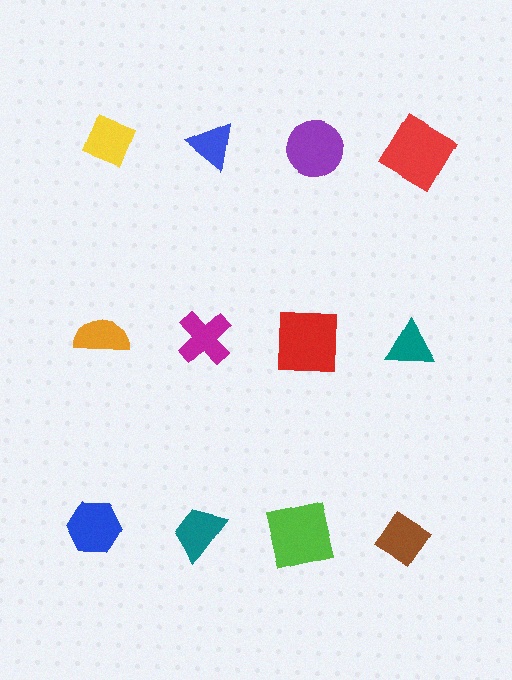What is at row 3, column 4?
A brown diamond.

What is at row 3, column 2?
A teal trapezoid.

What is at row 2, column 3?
A red square.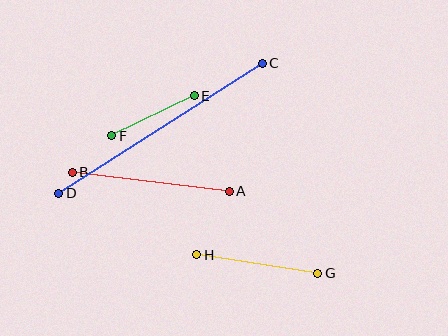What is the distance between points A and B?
The distance is approximately 158 pixels.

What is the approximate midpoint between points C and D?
The midpoint is at approximately (160, 128) pixels.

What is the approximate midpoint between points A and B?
The midpoint is at approximately (151, 182) pixels.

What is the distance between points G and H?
The distance is approximately 122 pixels.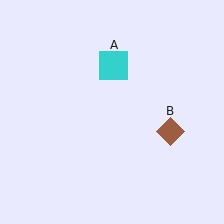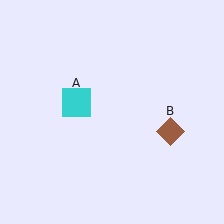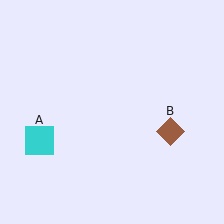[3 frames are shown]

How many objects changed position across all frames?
1 object changed position: cyan square (object A).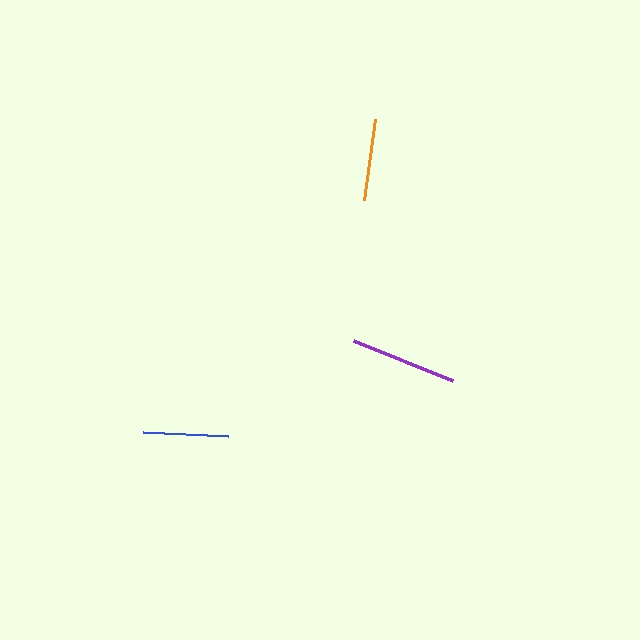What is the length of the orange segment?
The orange segment is approximately 81 pixels long.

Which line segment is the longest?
The purple line is the longest at approximately 107 pixels.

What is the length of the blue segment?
The blue segment is approximately 85 pixels long.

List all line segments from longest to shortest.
From longest to shortest: purple, blue, orange.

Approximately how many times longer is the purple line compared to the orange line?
The purple line is approximately 1.3 times the length of the orange line.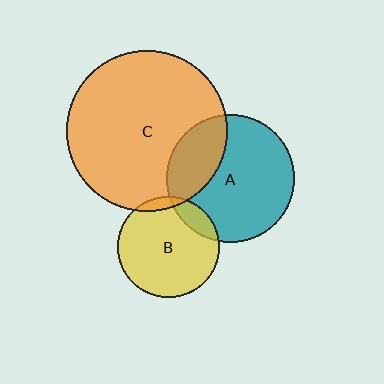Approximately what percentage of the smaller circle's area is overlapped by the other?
Approximately 5%.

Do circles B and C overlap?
Yes.